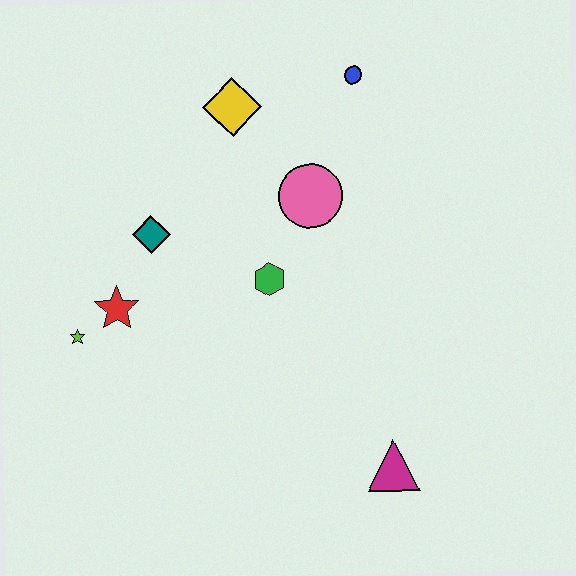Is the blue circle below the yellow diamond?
No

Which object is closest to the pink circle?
The green hexagon is closest to the pink circle.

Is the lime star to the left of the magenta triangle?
Yes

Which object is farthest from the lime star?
The blue circle is farthest from the lime star.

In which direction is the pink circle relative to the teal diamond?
The pink circle is to the right of the teal diamond.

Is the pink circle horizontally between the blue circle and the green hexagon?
Yes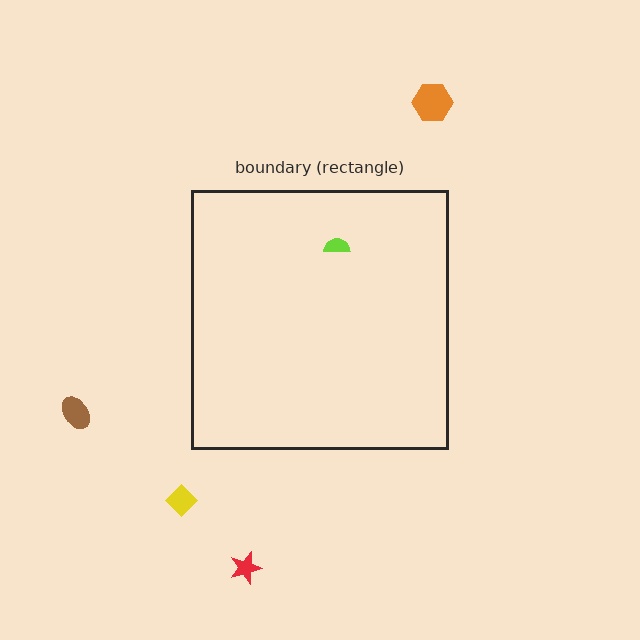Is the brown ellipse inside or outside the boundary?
Outside.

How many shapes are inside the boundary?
1 inside, 4 outside.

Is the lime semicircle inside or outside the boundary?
Inside.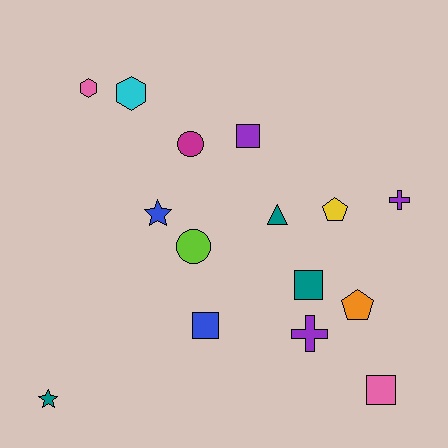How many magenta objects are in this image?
There is 1 magenta object.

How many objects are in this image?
There are 15 objects.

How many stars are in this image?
There are 2 stars.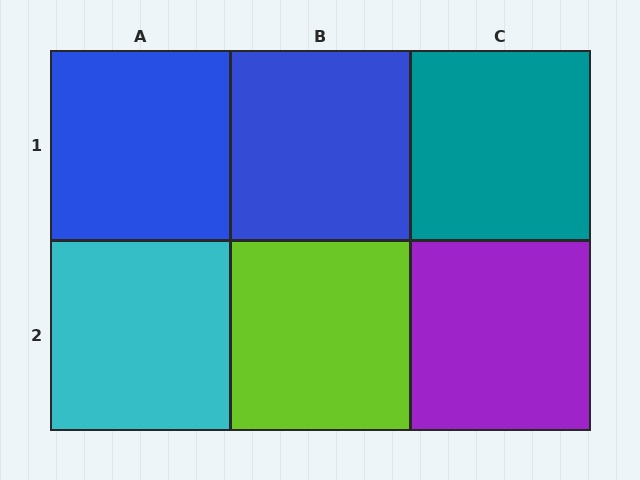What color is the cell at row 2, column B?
Lime.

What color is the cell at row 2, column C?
Purple.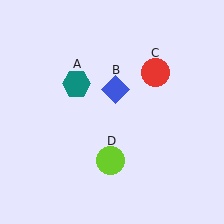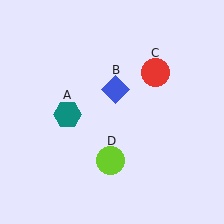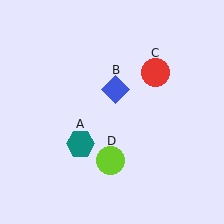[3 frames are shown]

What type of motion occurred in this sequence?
The teal hexagon (object A) rotated counterclockwise around the center of the scene.